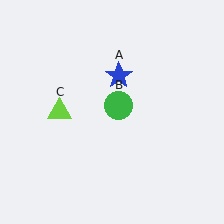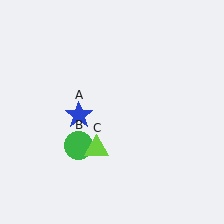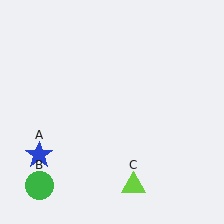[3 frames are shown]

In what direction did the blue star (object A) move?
The blue star (object A) moved down and to the left.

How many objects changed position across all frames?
3 objects changed position: blue star (object A), green circle (object B), lime triangle (object C).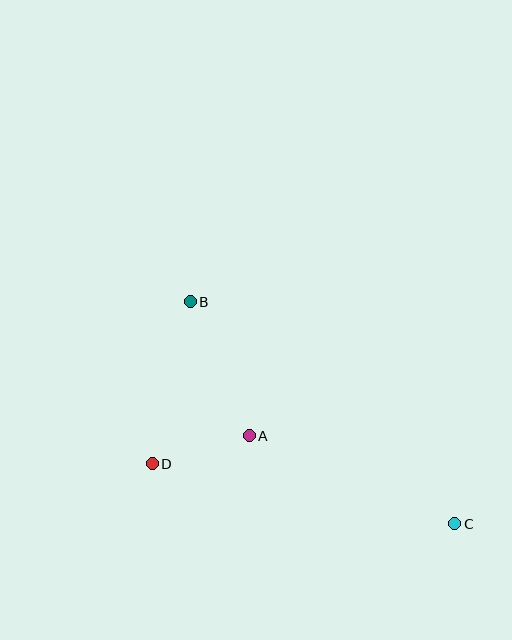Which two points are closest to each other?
Points A and D are closest to each other.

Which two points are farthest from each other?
Points B and C are farthest from each other.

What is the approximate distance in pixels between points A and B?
The distance between A and B is approximately 146 pixels.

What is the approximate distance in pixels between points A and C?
The distance between A and C is approximately 223 pixels.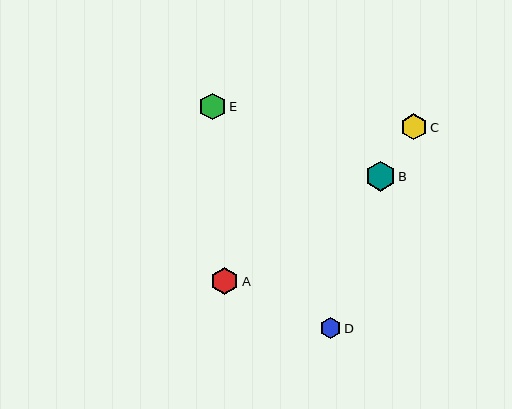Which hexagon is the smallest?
Hexagon D is the smallest with a size of approximately 21 pixels.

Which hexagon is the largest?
Hexagon B is the largest with a size of approximately 29 pixels.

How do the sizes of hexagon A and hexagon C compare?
Hexagon A and hexagon C are approximately the same size.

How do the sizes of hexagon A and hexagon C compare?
Hexagon A and hexagon C are approximately the same size.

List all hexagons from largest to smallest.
From largest to smallest: B, A, E, C, D.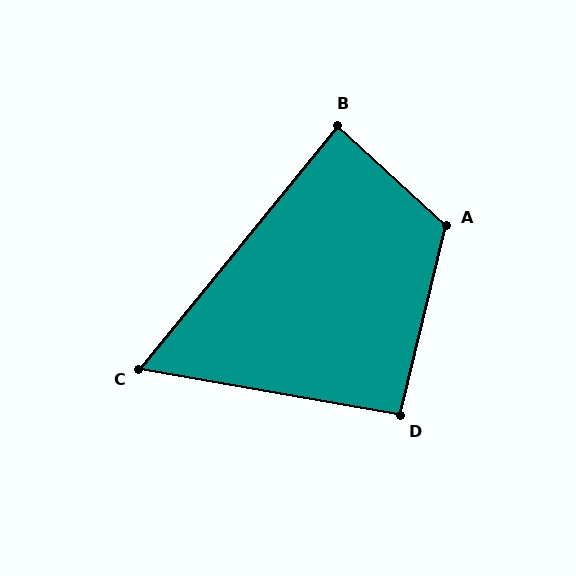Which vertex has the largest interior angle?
A, at approximately 119 degrees.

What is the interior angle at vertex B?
Approximately 86 degrees (approximately right).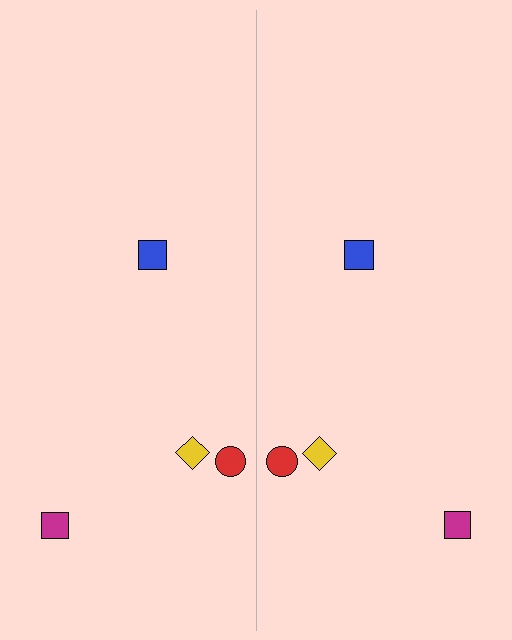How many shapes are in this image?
There are 8 shapes in this image.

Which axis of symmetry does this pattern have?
The pattern has a vertical axis of symmetry running through the center of the image.